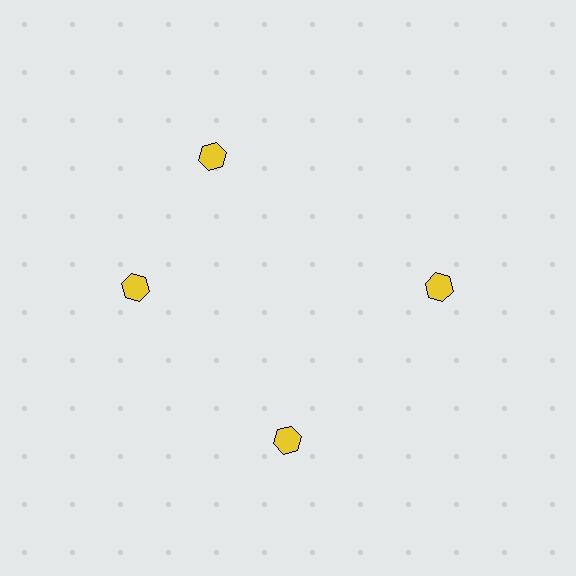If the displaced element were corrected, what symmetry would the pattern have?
It would have 4-fold rotational symmetry — the pattern would map onto itself every 90 degrees.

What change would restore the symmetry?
The symmetry would be restored by rotating it back into even spacing with its neighbors so that all 4 hexagons sit at equal angles and equal distance from the center.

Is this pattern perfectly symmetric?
No. The 4 yellow hexagons are arranged in a ring, but one element near the 12 o'clock position is rotated out of alignment along the ring, breaking the 4-fold rotational symmetry.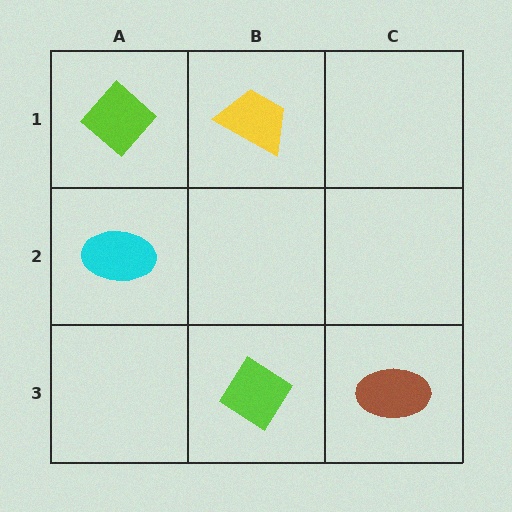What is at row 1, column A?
A lime diamond.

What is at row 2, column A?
A cyan ellipse.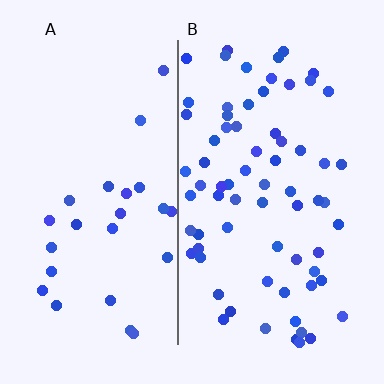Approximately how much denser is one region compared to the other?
Approximately 2.7× — region B over region A.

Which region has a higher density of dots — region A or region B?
B (the right).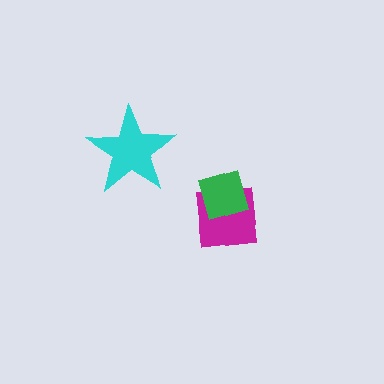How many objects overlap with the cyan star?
0 objects overlap with the cyan star.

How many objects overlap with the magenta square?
1 object overlaps with the magenta square.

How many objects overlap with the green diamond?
1 object overlaps with the green diamond.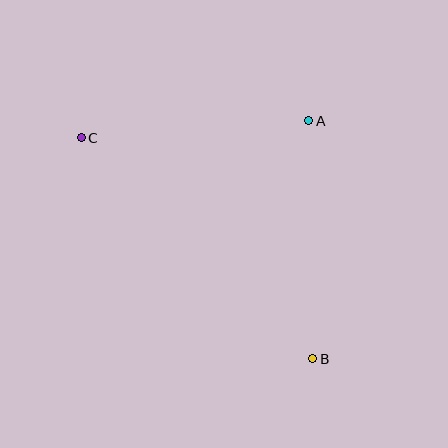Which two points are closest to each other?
Points A and C are closest to each other.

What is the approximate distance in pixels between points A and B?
The distance between A and B is approximately 238 pixels.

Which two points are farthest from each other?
Points B and C are farthest from each other.